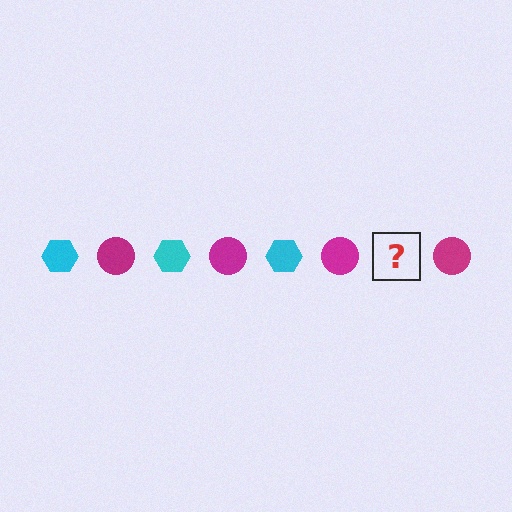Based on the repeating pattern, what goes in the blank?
The blank should be a cyan hexagon.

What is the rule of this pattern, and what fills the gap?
The rule is that the pattern alternates between cyan hexagon and magenta circle. The gap should be filled with a cyan hexagon.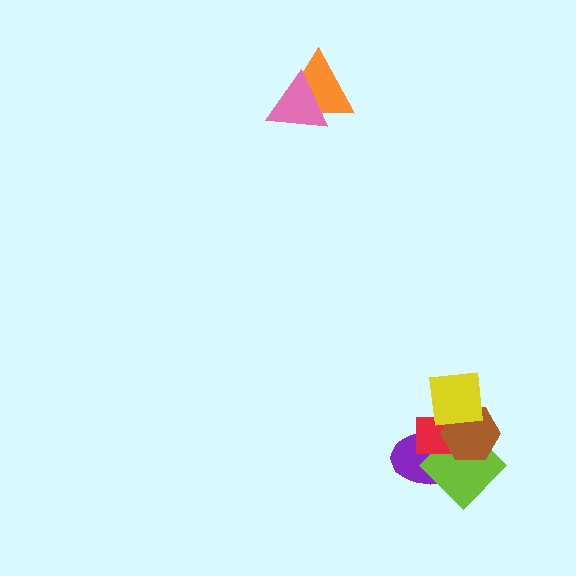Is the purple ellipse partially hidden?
Yes, it is partially covered by another shape.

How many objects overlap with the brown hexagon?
4 objects overlap with the brown hexagon.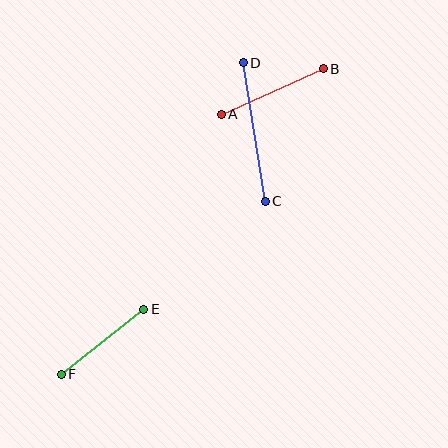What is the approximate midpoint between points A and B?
The midpoint is at approximately (272, 91) pixels.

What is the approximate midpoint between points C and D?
The midpoint is at approximately (254, 132) pixels.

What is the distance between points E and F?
The distance is approximately 105 pixels.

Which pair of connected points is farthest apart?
Points C and D are farthest apart.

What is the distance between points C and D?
The distance is approximately 141 pixels.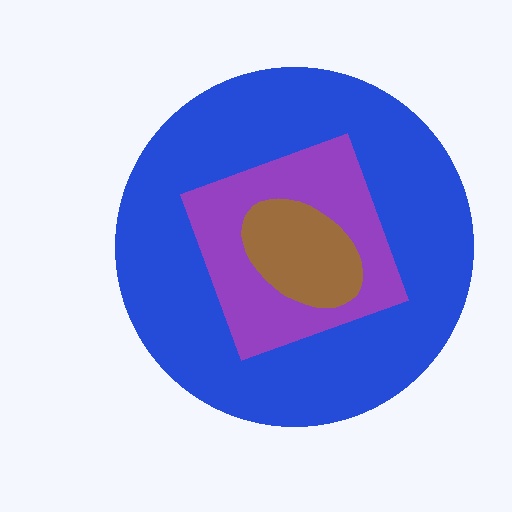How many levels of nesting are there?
3.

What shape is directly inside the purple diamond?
The brown ellipse.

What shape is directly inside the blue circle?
The purple diamond.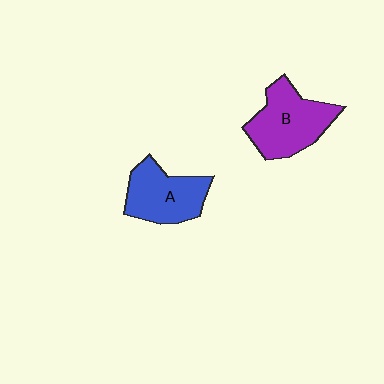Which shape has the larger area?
Shape B (purple).